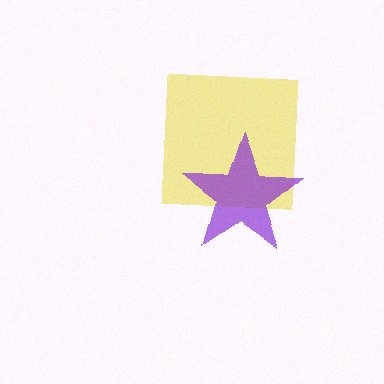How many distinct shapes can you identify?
There are 2 distinct shapes: a yellow square, a purple star.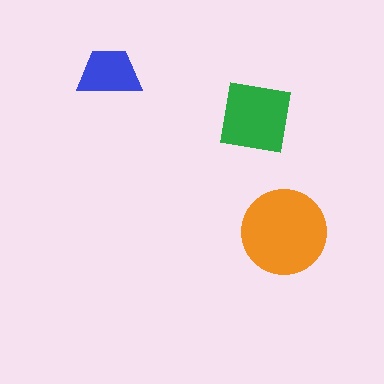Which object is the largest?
The orange circle.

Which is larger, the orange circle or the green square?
The orange circle.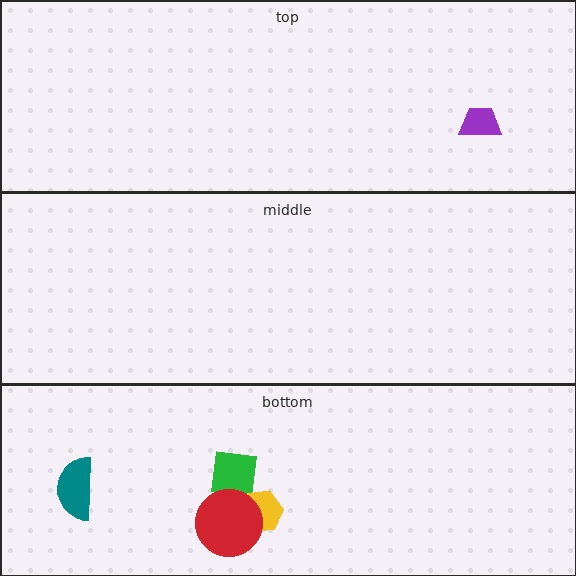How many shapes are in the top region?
1.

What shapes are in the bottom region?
The green square, the yellow hexagon, the red circle, the teal semicircle.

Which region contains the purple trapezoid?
The top region.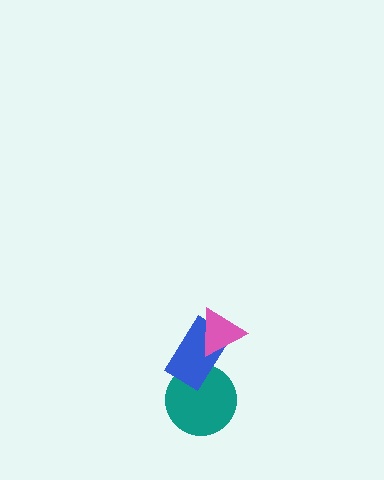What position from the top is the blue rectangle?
The blue rectangle is 2nd from the top.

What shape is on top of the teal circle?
The blue rectangle is on top of the teal circle.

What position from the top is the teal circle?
The teal circle is 3rd from the top.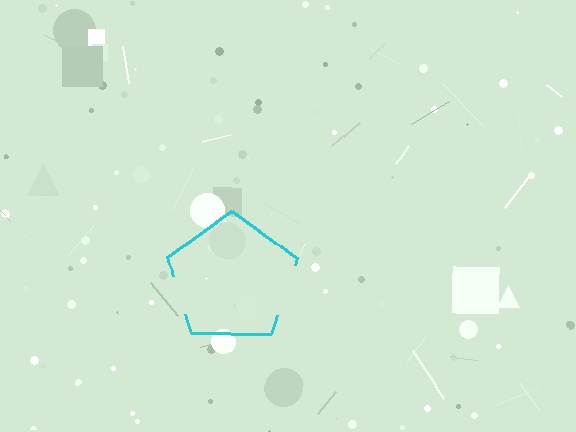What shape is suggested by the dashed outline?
The dashed outline suggests a pentagon.